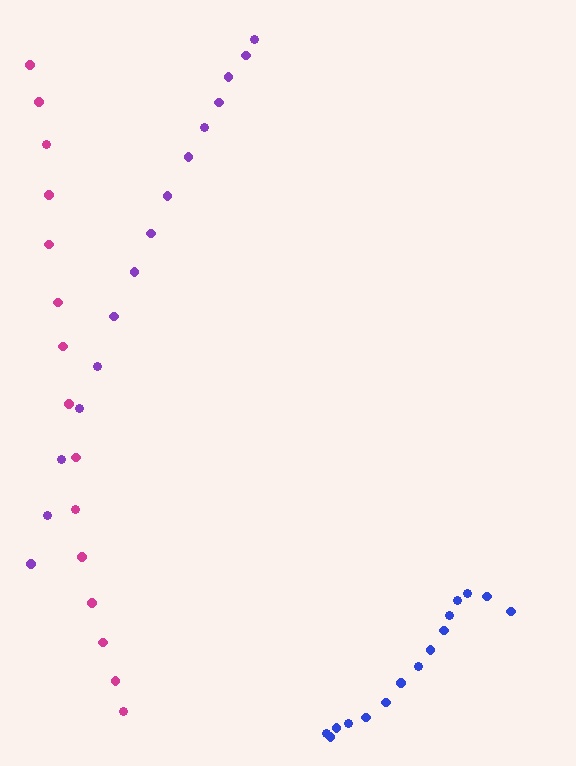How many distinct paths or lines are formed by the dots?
There are 3 distinct paths.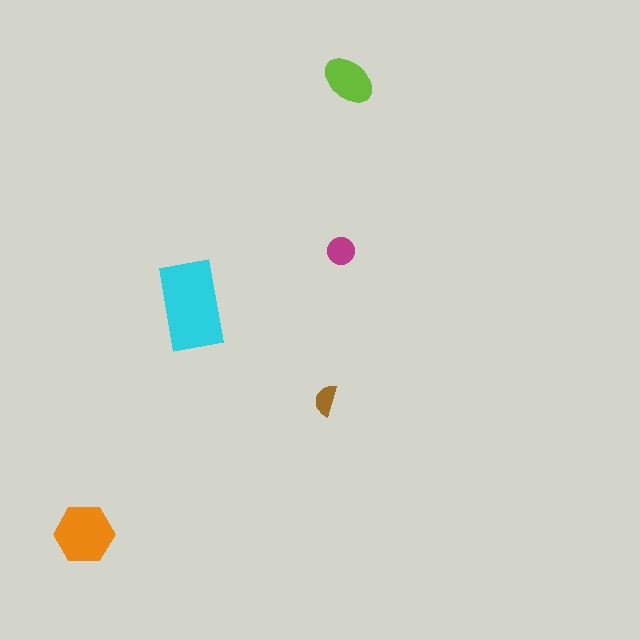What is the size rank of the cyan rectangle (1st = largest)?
1st.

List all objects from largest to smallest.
The cyan rectangle, the orange hexagon, the lime ellipse, the magenta circle, the brown semicircle.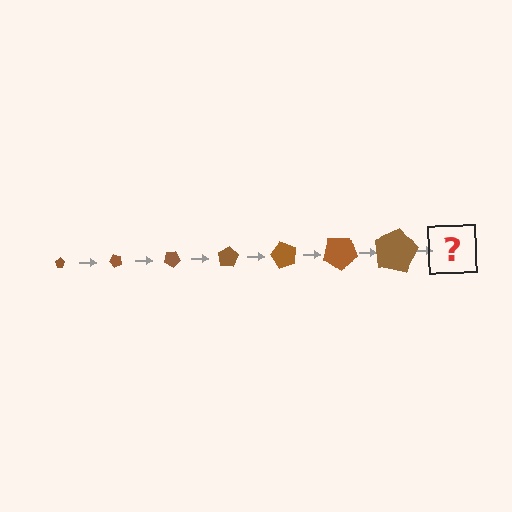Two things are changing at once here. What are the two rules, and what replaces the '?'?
The two rules are that the pentagon grows larger each step and it rotates 50 degrees each step. The '?' should be a pentagon, larger than the previous one and rotated 350 degrees from the start.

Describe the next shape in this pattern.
It should be a pentagon, larger than the previous one and rotated 350 degrees from the start.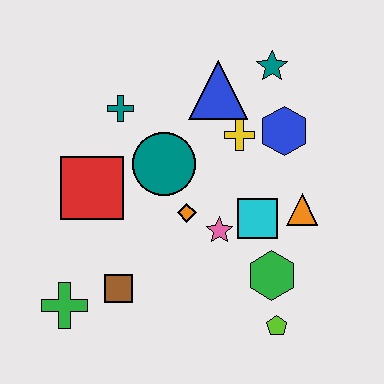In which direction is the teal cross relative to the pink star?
The teal cross is above the pink star.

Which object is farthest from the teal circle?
The lime pentagon is farthest from the teal circle.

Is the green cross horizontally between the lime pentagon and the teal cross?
No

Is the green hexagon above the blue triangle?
No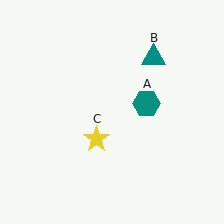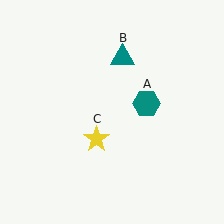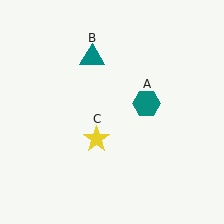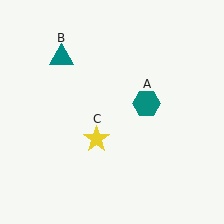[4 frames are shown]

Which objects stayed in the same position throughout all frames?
Teal hexagon (object A) and yellow star (object C) remained stationary.